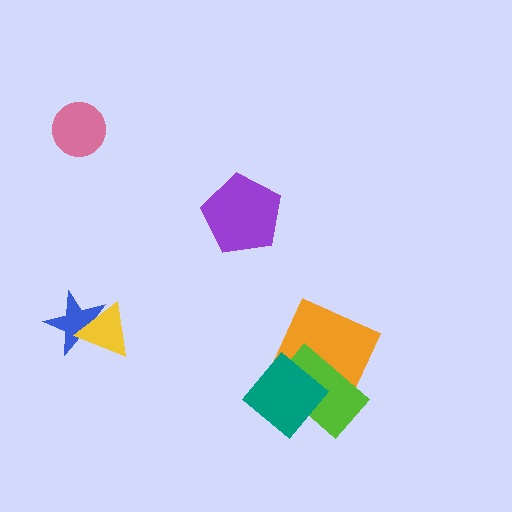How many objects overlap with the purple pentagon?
0 objects overlap with the purple pentagon.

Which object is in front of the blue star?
The yellow triangle is in front of the blue star.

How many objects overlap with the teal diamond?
2 objects overlap with the teal diamond.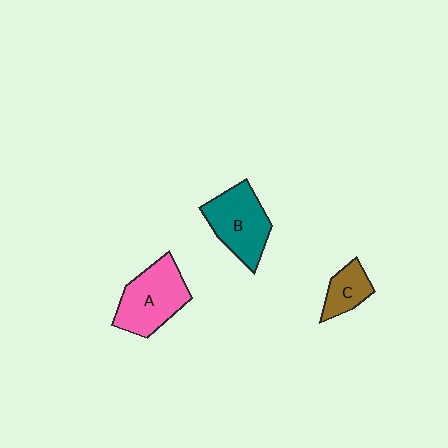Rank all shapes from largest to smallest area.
From largest to smallest: A (pink), B (teal), C (brown).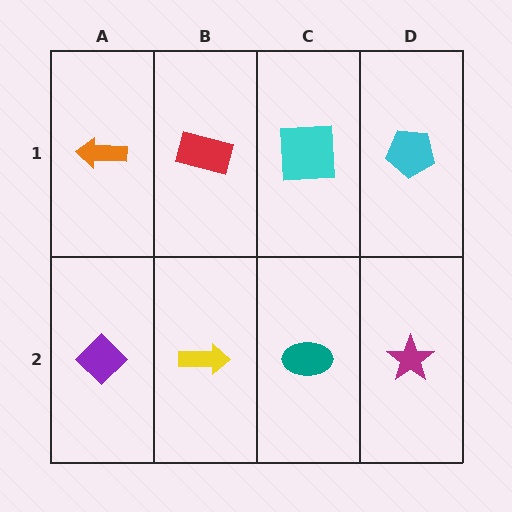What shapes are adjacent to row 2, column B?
A red rectangle (row 1, column B), a purple diamond (row 2, column A), a teal ellipse (row 2, column C).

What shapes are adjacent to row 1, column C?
A teal ellipse (row 2, column C), a red rectangle (row 1, column B), a cyan pentagon (row 1, column D).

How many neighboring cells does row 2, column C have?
3.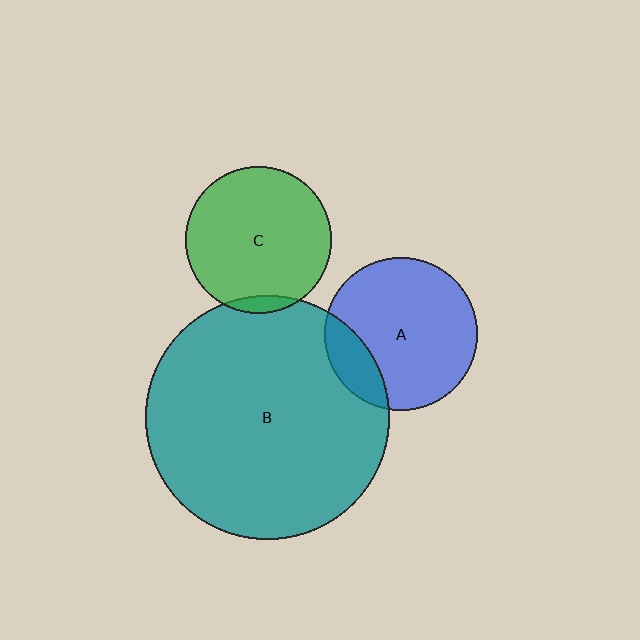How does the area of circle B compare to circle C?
Approximately 2.8 times.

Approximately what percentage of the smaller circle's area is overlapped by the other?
Approximately 20%.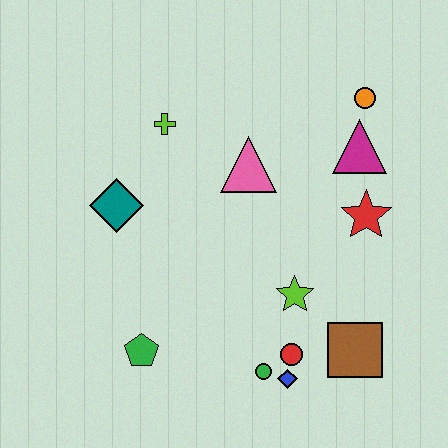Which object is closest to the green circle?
The blue diamond is closest to the green circle.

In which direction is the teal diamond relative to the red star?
The teal diamond is to the left of the red star.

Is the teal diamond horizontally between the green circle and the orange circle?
No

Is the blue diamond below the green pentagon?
Yes